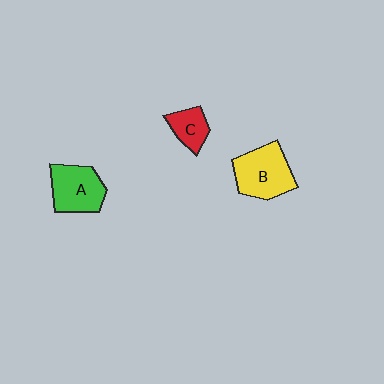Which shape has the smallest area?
Shape C (red).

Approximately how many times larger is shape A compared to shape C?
Approximately 1.8 times.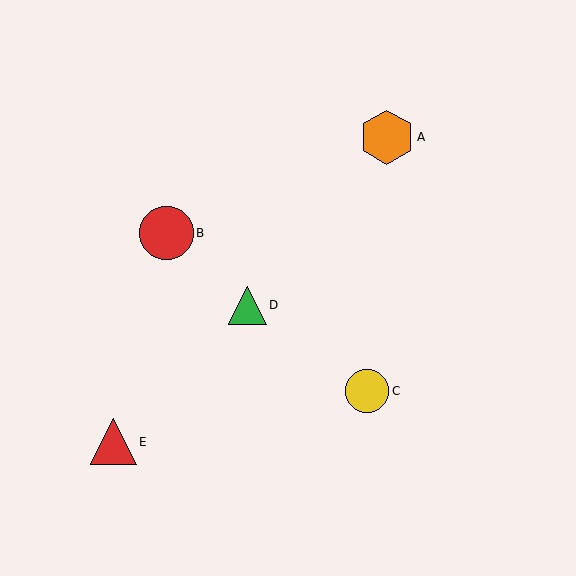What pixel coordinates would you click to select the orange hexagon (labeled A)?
Click at (387, 137) to select the orange hexagon A.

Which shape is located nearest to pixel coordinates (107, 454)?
The red triangle (labeled E) at (113, 442) is nearest to that location.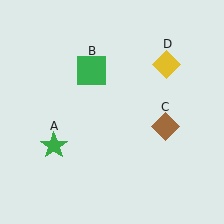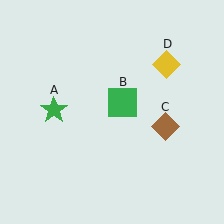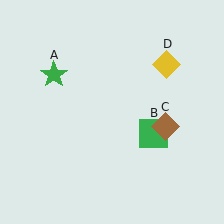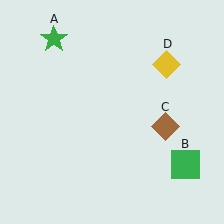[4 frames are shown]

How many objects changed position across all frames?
2 objects changed position: green star (object A), green square (object B).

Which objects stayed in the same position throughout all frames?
Brown diamond (object C) and yellow diamond (object D) remained stationary.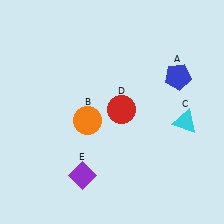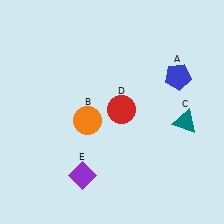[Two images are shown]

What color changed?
The triangle (C) changed from cyan in Image 1 to teal in Image 2.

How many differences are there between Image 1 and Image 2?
There is 1 difference between the two images.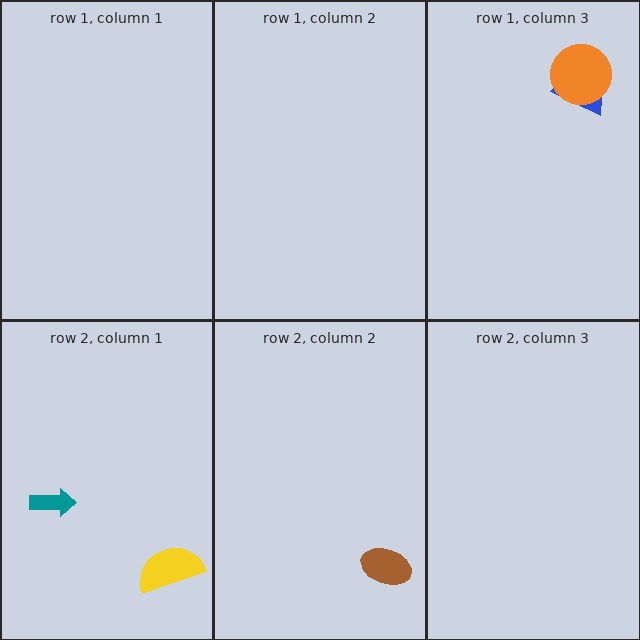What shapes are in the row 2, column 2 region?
The brown ellipse.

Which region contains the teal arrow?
The row 2, column 1 region.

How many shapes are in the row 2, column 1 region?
2.